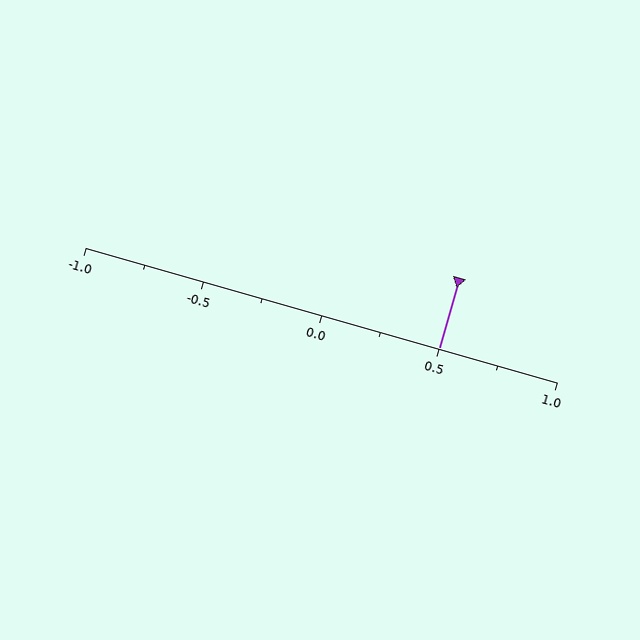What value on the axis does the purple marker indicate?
The marker indicates approximately 0.5.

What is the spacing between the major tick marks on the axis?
The major ticks are spaced 0.5 apart.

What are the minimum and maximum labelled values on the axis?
The axis runs from -1.0 to 1.0.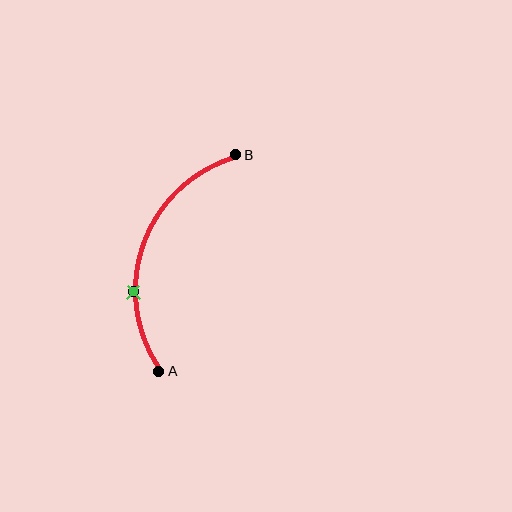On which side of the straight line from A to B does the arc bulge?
The arc bulges to the left of the straight line connecting A and B.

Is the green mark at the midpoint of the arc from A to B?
No. The green mark lies on the arc but is closer to endpoint A. The arc midpoint would be at the point on the curve equidistant along the arc from both A and B.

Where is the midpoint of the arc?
The arc midpoint is the point on the curve farthest from the straight line joining A and B. It sits to the left of that line.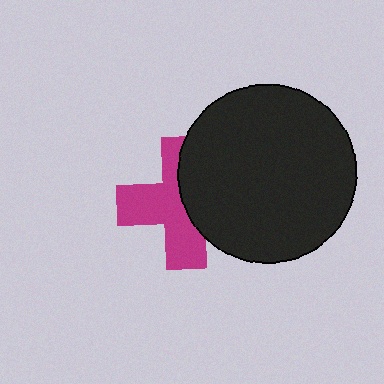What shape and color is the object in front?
The object in front is a black circle.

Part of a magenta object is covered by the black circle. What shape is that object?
It is a cross.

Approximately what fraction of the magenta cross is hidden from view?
Roughly 43% of the magenta cross is hidden behind the black circle.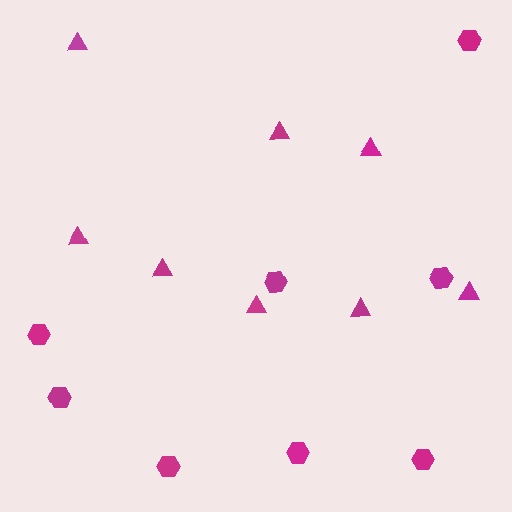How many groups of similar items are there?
There are 2 groups: one group of triangles (8) and one group of hexagons (8).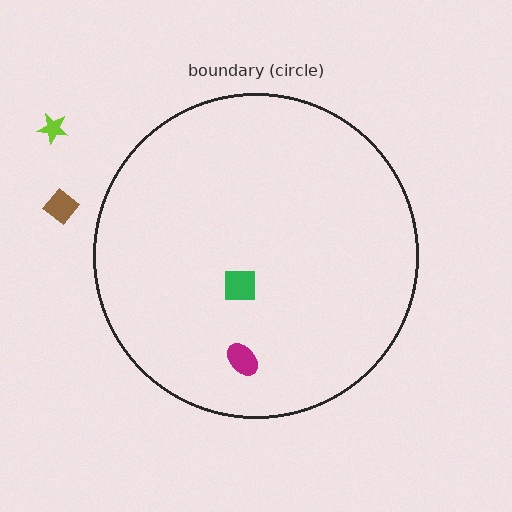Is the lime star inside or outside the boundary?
Outside.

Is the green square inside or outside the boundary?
Inside.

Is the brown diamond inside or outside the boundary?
Outside.